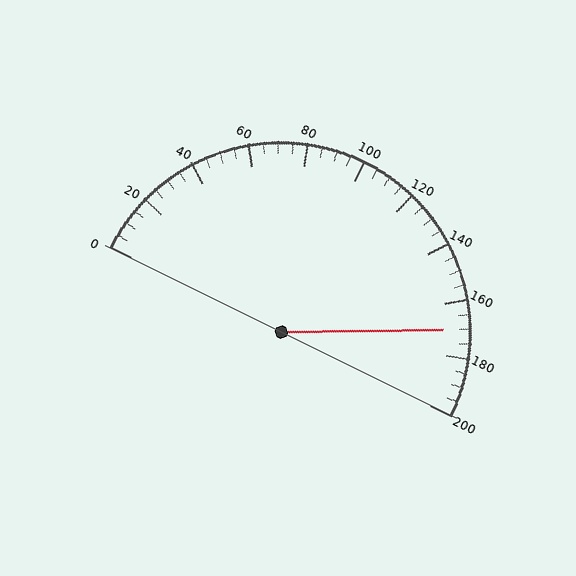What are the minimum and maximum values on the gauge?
The gauge ranges from 0 to 200.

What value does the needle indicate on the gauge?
The needle indicates approximately 170.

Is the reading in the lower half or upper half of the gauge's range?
The reading is in the upper half of the range (0 to 200).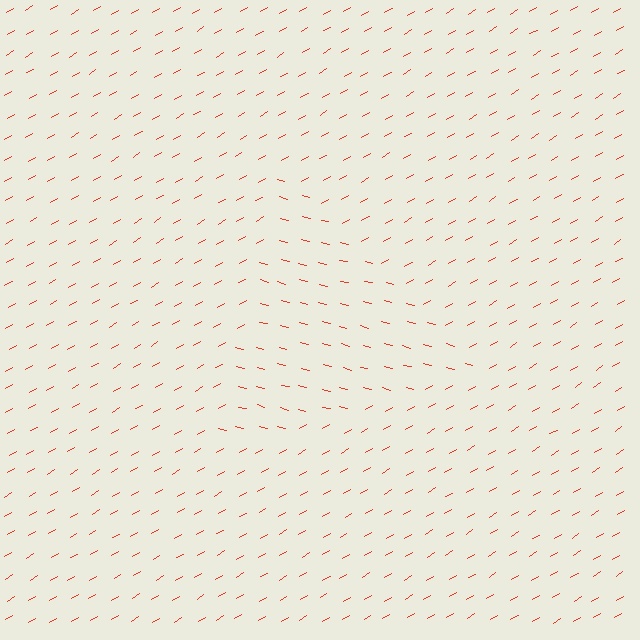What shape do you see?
I see a triangle.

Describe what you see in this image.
The image is filled with small red line segments. A triangle region in the image has lines oriented differently from the surrounding lines, creating a visible texture boundary.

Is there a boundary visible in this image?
Yes, there is a texture boundary formed by a change in line orientation.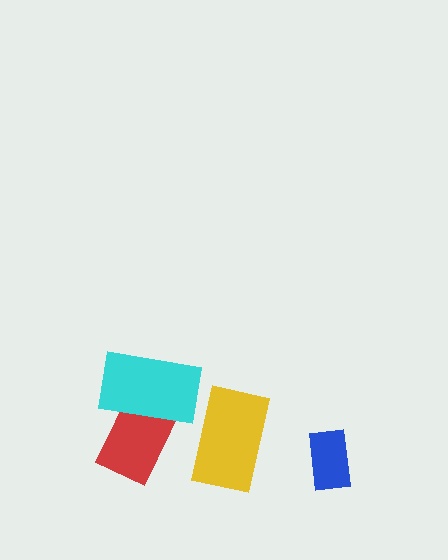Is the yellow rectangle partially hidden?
No, no other shape covers it.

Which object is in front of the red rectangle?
The cyan rectangle is in front of the red rectangle.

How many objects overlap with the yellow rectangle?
0 objects overlap with the yellow rectangle.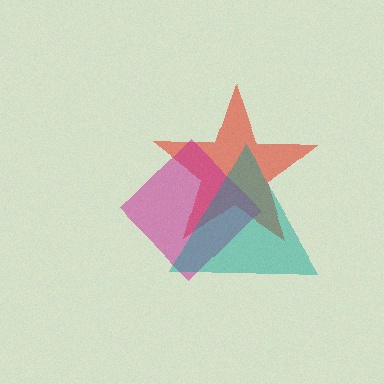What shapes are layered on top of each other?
The layered shapes are: a red star, a magenta diamond, a teal triangle.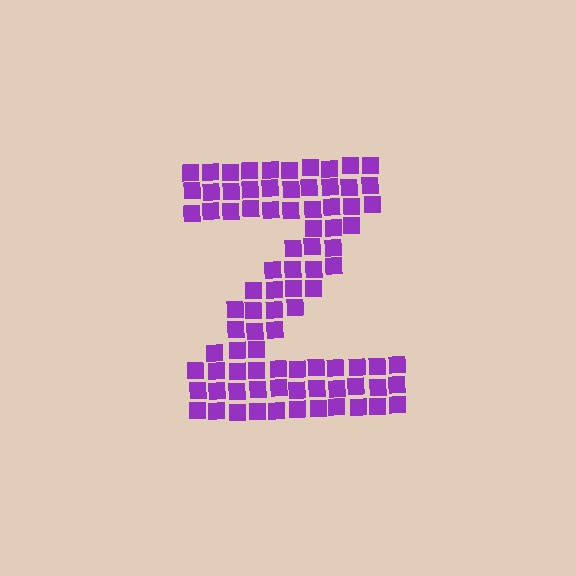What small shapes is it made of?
It is made of small squares.